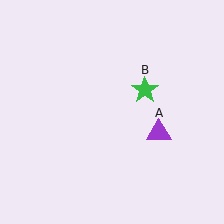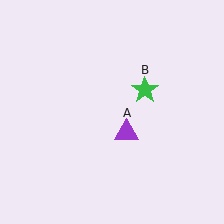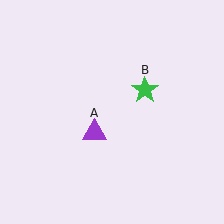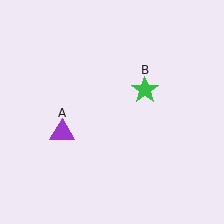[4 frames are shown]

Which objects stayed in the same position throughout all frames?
Green star (object B) remained stationary.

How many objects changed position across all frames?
1 object changed position: purple triangle (object A).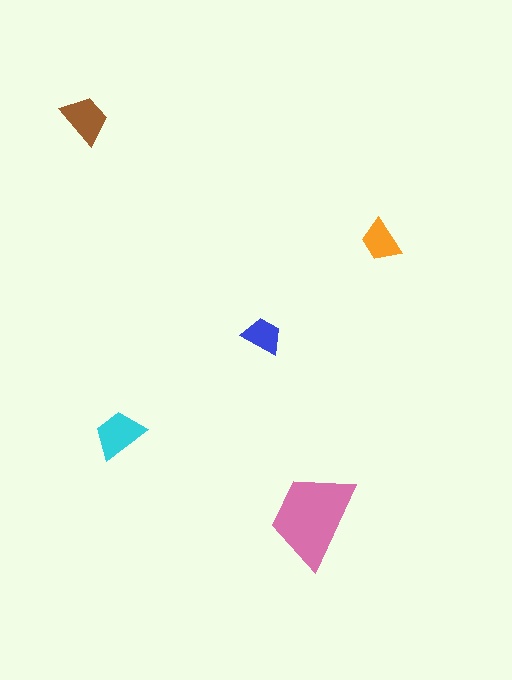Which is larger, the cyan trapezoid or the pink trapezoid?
The pink one.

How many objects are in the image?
There are 5 objects in the image.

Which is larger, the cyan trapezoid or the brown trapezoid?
The cyan one.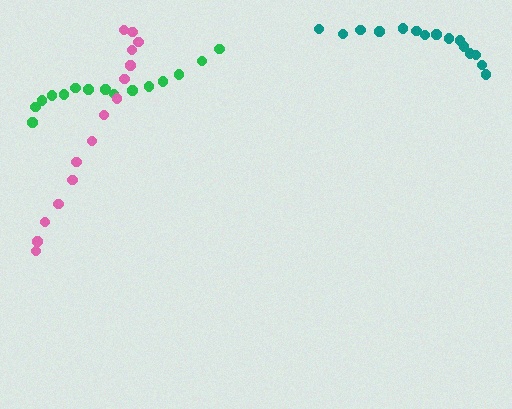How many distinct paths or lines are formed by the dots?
There are 3 distinct paths.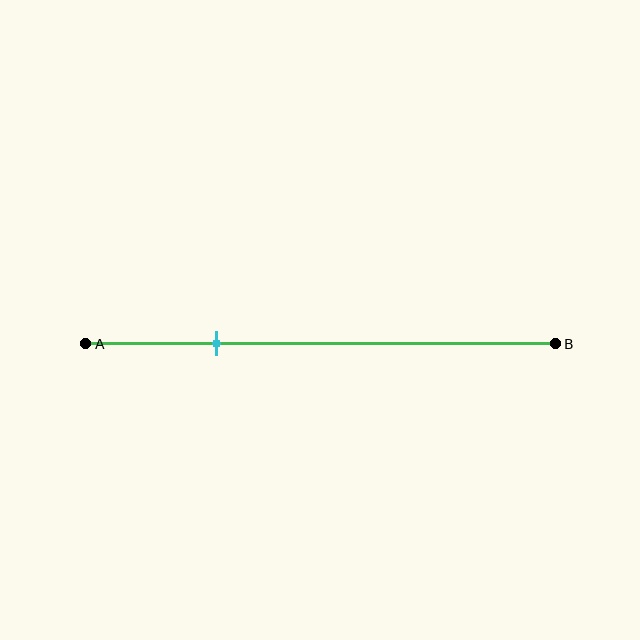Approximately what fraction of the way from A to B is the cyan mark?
The cyan mark is approximately 30% of the way from A to B.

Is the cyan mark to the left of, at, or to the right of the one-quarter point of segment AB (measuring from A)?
The cyan mark is approximately at the one-quarter point of segment AB.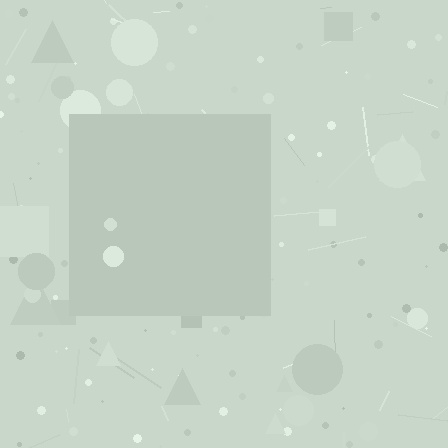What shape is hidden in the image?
A square is hidden in the image.